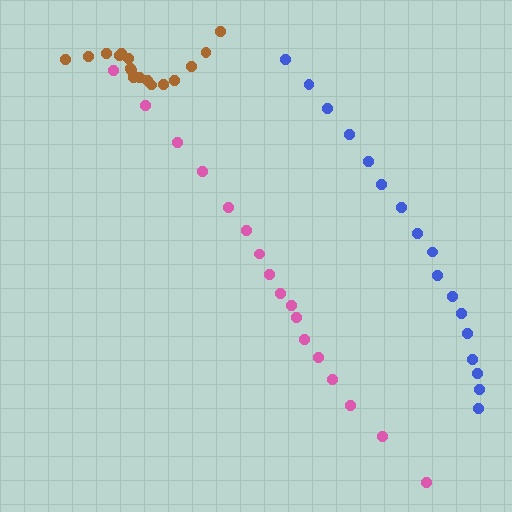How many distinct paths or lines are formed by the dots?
There are 3 distinct paths.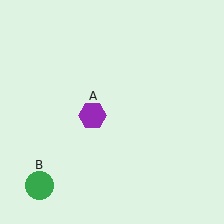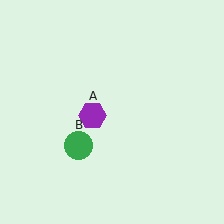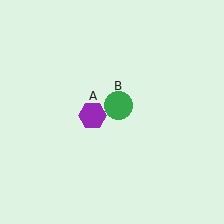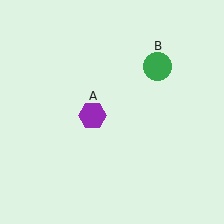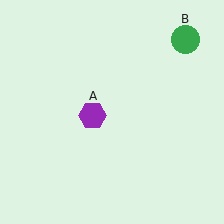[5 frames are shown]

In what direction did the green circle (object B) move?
The green circle (object B) moved up and to the right.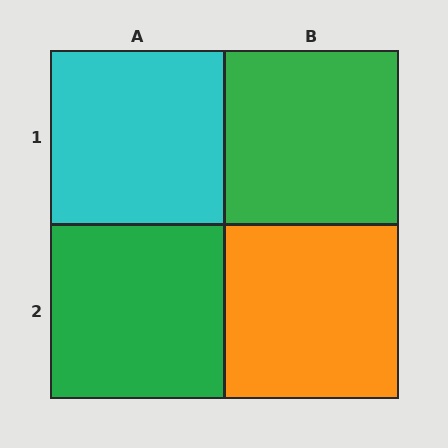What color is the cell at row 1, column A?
Cyan.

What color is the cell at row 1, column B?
Green.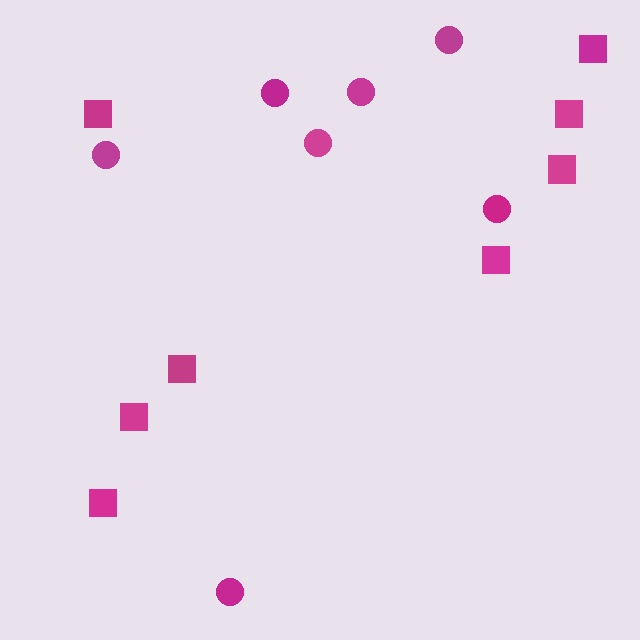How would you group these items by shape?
There are 2 groups: one group of squares (8) and one group of circles (7).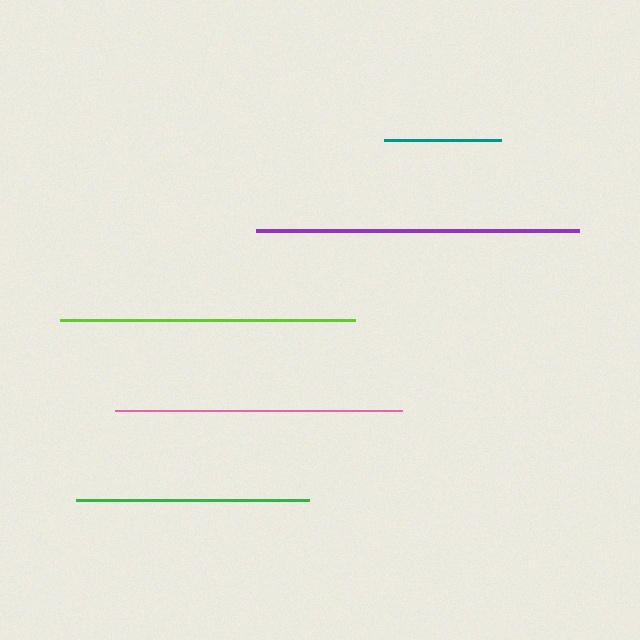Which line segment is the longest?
The purple line is the longest at approximately 323 pixels.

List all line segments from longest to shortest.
From longest to shortest: purple, lime, pink, green, teal.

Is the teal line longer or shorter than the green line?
The green line is longer than the teal line.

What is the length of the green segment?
The green segment is approximately 233 pixels long.